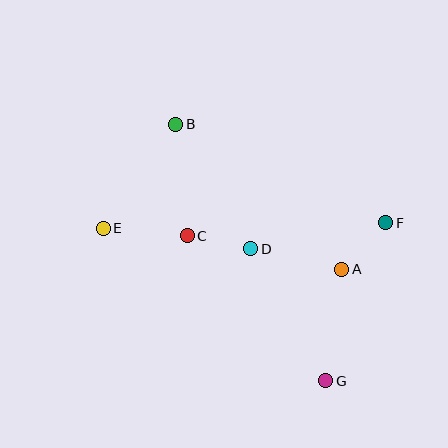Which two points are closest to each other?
Points A and F are closest to each other.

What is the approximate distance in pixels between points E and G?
The distance between E and G is approximately 270 pixels.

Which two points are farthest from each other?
Points B and G are farthest from each other.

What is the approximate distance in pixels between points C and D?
The distance between C and D is approximately 65 pixels.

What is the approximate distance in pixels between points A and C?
The distance between A and C is approximately 158 pixels.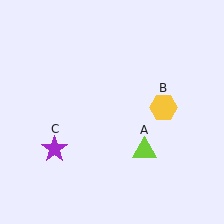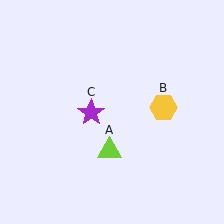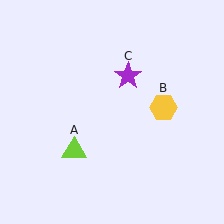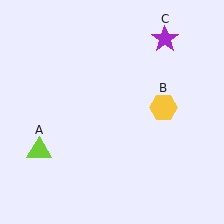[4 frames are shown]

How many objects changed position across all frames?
2 objects changed position: lime triangle (object A), purple star (object C).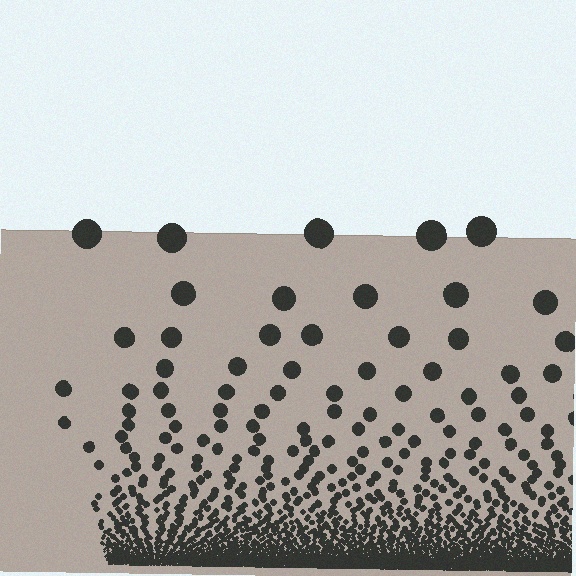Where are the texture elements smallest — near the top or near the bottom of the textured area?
Near the bottom.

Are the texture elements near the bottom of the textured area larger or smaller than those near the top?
Smaller. The gradient is inverted — elements near the bottom are smaller and denser.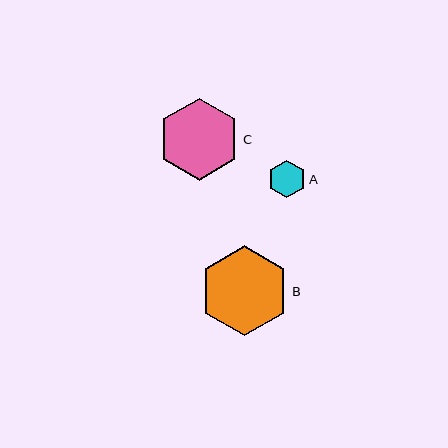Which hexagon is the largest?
Hexagon B is the largest with a size of approximately 90 pixels.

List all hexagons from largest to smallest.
From largest to smallest: B, C, A.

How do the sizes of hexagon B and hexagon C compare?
Hexagon B and hexagon C are approximately the same size.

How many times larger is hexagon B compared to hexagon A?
Hexagon B is approximately 2.4 times the size of hexagon A.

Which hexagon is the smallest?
Hexagon A is the smallest with a size of approximately 37 pixels.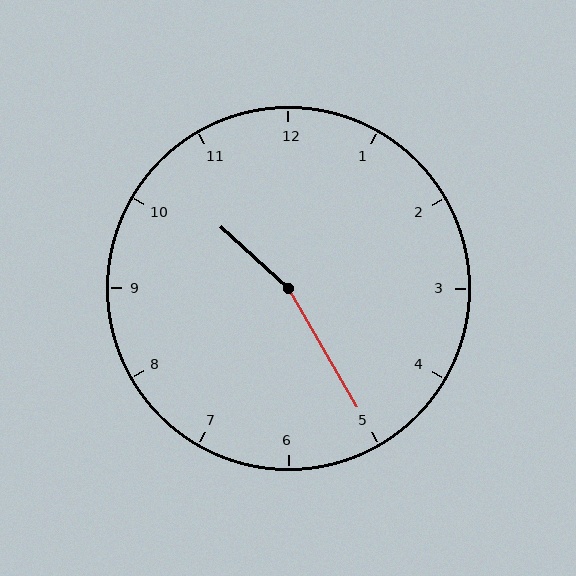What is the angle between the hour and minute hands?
Approximately 162 degrees.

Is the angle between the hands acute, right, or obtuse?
It is obtuse.